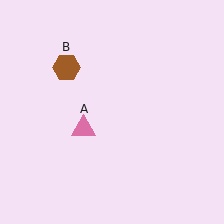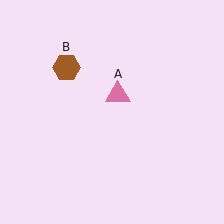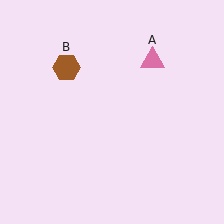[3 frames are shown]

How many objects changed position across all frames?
1 object changed position: pink triangle (object A).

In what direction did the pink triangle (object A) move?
The pink triangle (object A) moved up and to the right.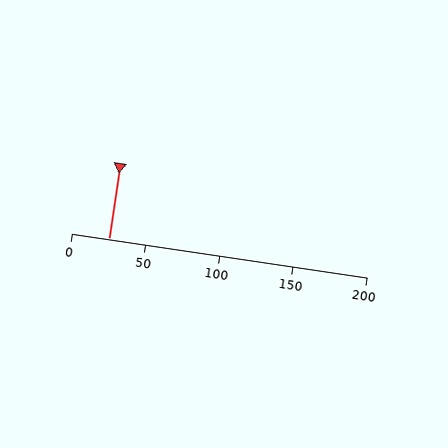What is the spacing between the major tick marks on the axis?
The major ticks are spaced 50 apart.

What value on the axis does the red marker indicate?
The marker indicates approximately 25.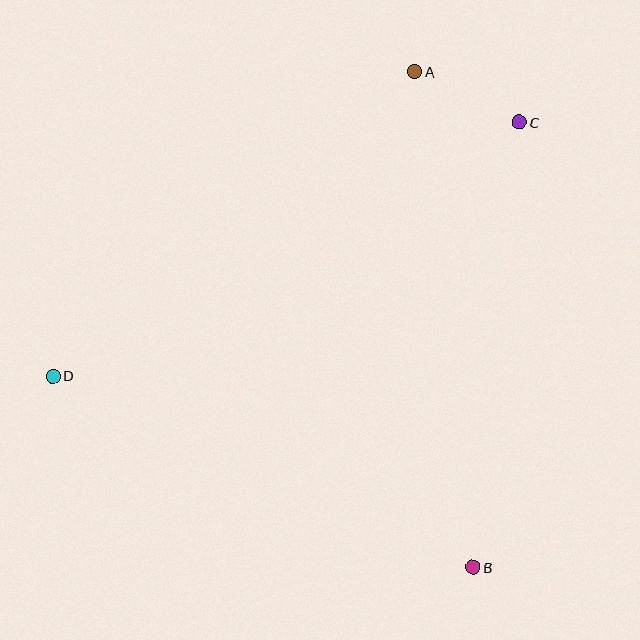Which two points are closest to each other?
Points A and C are closest to each other.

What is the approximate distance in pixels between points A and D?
The distance between A and D is approximately 472 pixels.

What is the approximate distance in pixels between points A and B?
The distance between A and B is approximately 499 pixels.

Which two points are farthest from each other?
Points C and D are farthest from each other.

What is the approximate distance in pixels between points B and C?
The distance between B and C is approximately 447 pixels.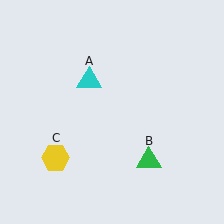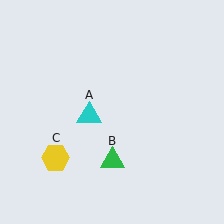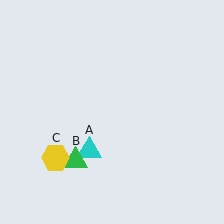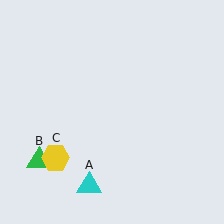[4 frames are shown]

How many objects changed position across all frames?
2 objects changed position: cyan triangle (object A), green triangle (object B).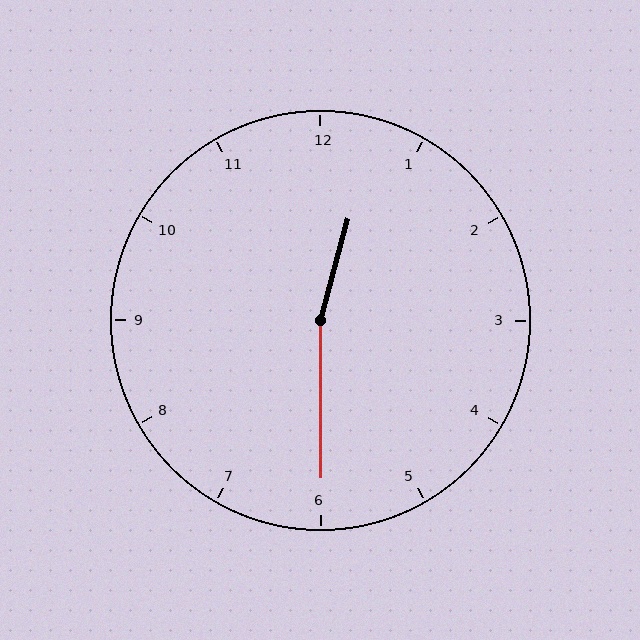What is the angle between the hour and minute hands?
Approximately 165 degrees.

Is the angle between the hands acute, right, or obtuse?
It is obtuse.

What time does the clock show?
12:30.